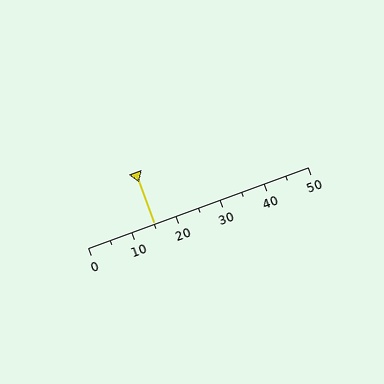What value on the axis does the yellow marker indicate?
The marker indicates approximately 15.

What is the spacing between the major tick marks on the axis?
The major ticks are spaced 10 apart.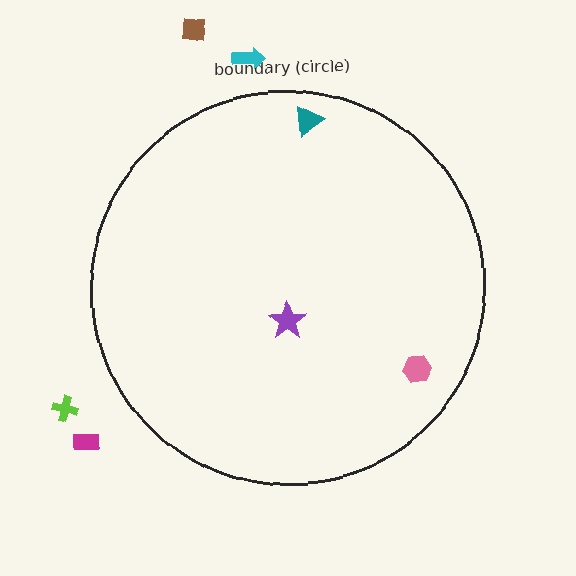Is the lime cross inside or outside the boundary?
Outside.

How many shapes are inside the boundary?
3 inside, 4 outside.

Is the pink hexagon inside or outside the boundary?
Inside.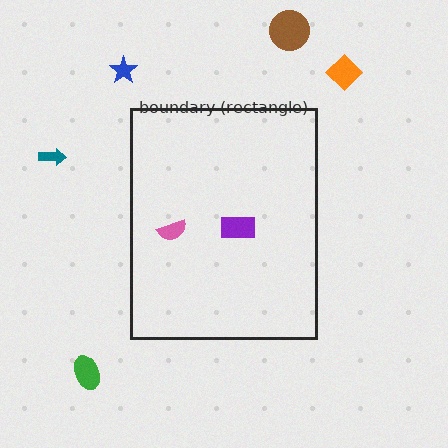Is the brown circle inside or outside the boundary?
Outside.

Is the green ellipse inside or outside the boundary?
Outside.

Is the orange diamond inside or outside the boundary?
Outside.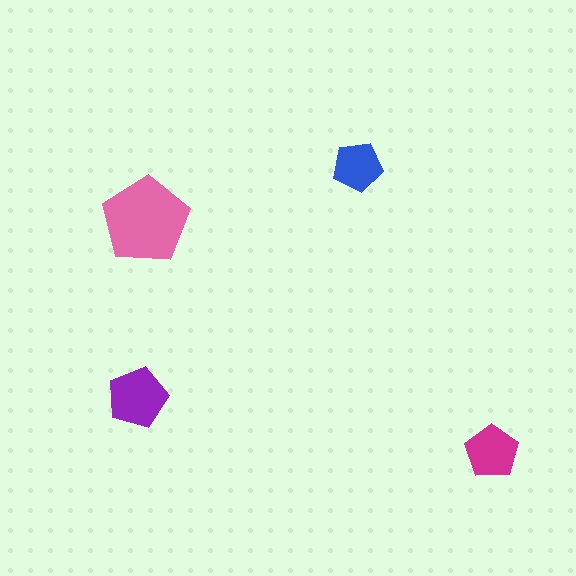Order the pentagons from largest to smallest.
the pink one, the purple one, the magenta one, the blue one.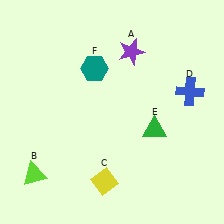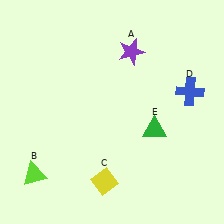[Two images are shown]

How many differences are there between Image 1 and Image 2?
There is 1 difference between the two images.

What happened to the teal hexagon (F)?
The teal hexagon (F) was removed in Image 2. It was in the top-left area of Image 1.